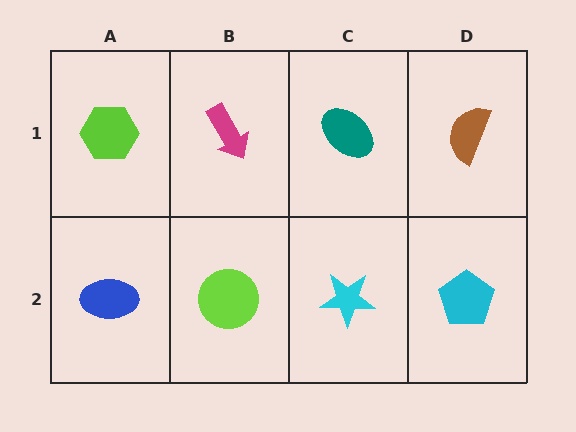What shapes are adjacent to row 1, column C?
A cyan star (row 2, column C), a magenta arrow (row 1, column B), a brown semicircle (row 1, column D).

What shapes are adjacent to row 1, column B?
A lime circle (row 2, column B), a lime hexagon (row 1, column A), a teal ellipse (row 1, column C).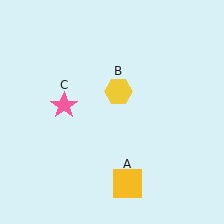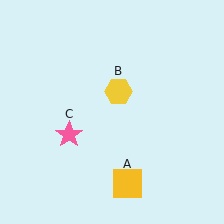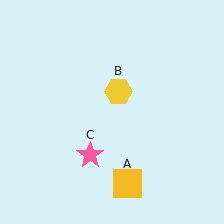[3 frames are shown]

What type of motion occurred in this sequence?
The pink star (object C) rotated counterclockwise around the center of the scene.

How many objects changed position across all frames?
1 object changed position: pink star (object C).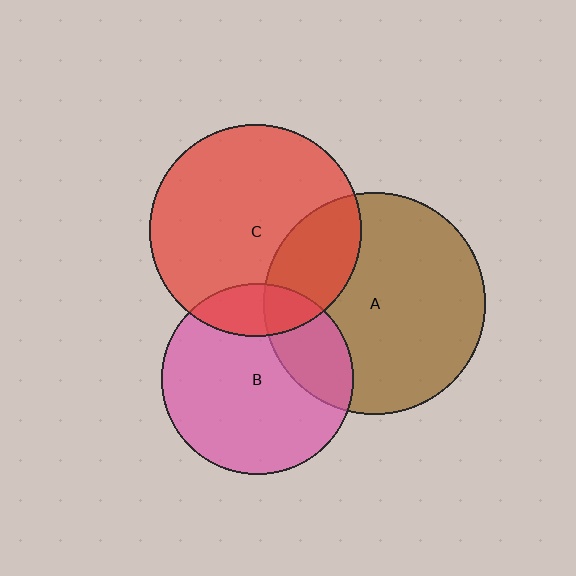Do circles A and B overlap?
Yes.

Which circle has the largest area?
Circle A (brown).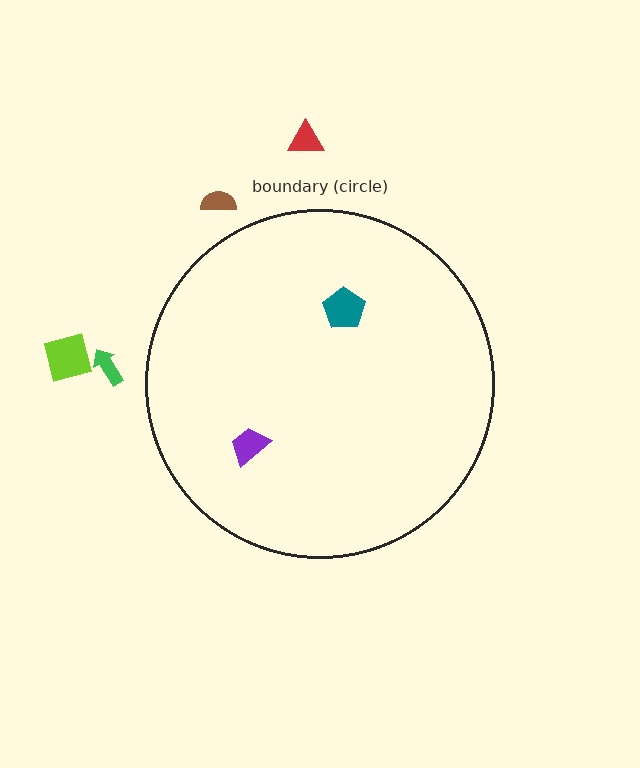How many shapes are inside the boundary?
2 inside, 4 outside.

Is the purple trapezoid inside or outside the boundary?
Inside.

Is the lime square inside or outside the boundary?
Outside.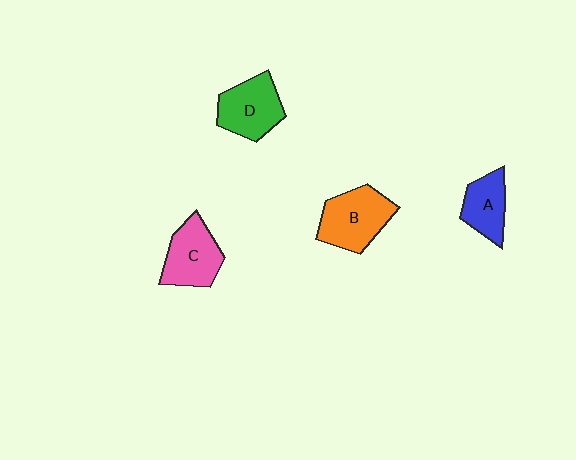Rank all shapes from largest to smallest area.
From largest to smallest: B (orange), D (green), C (pink), A (blue).